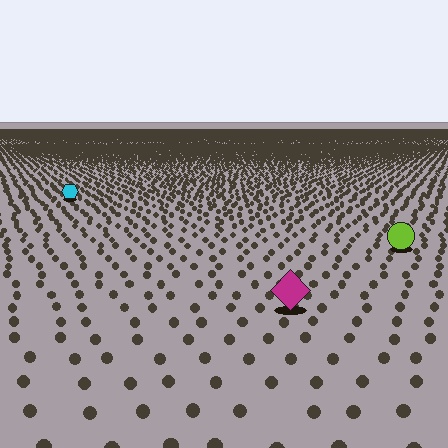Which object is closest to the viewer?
The magenta diamond is closest. The texture marks near it are larger and more spread out.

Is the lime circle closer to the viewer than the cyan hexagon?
Yes. The lime circle is closer — you can tell from the texture gradient: the ground texture is coarser near it.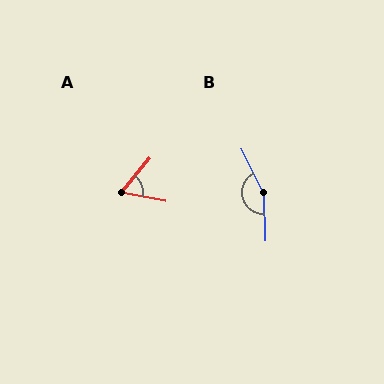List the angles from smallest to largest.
A (62°), B (156°).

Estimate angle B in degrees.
Approximately 156 degrees.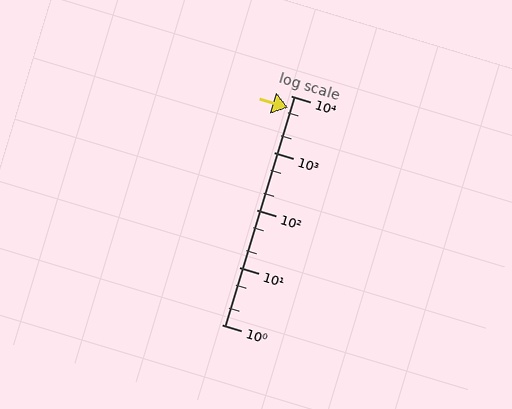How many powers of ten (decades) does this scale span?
The scale spans 4 decades, from 1 to 10000.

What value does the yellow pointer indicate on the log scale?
The pointer indicates approximately 6100.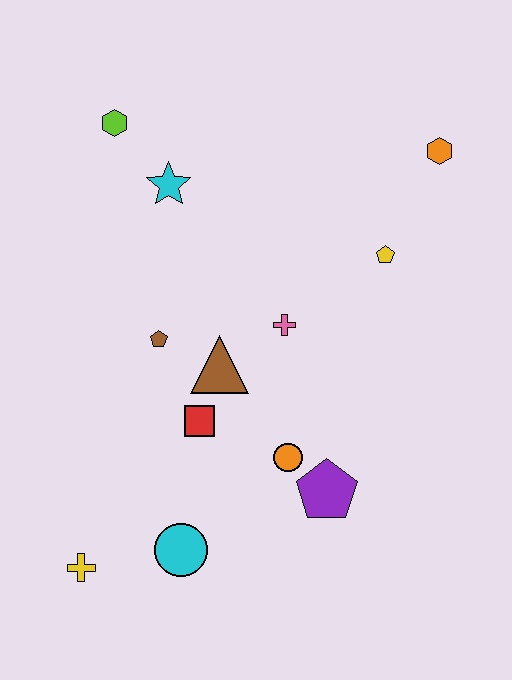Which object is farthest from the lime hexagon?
The yellow cross is farthest from the lime hexagon.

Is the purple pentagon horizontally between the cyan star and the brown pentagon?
No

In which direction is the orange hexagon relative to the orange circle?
The orange hexagon is above the orange circle.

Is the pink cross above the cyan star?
No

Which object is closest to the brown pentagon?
The brown triangle is closest to the brown pentagon.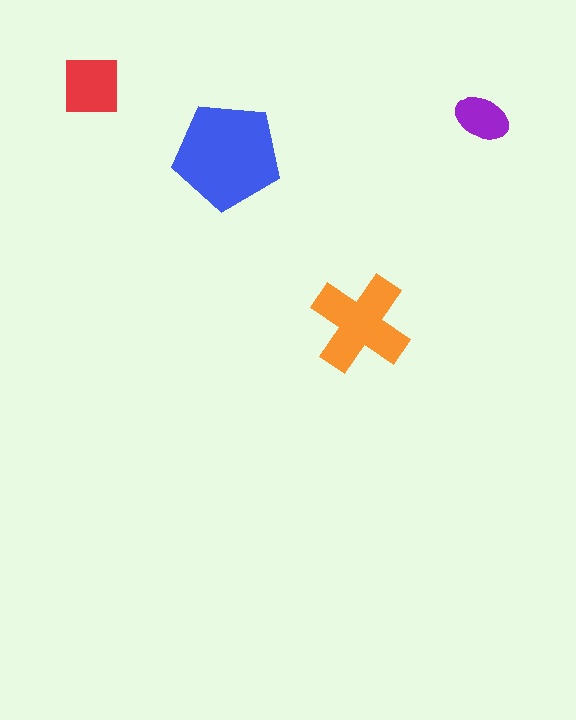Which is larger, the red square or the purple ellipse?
The red square.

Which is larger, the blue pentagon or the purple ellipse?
The blue pentagon.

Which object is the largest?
The blue pentagon.